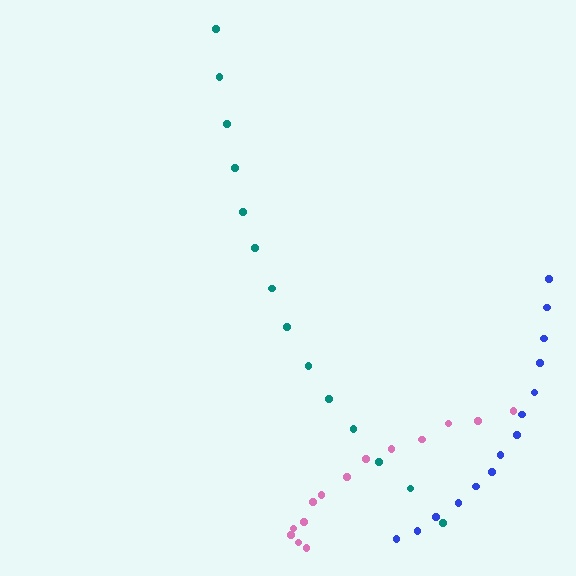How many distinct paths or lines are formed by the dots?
There are 3 distinct paths.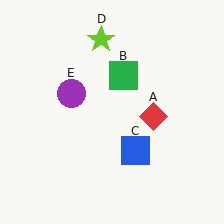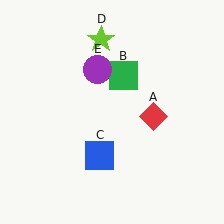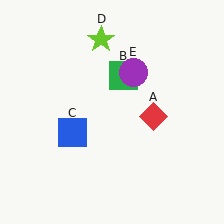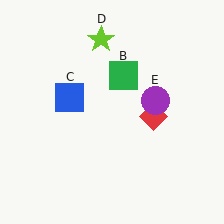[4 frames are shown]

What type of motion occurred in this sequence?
The blue square (object C), purple circle (object E) rotated clockwise around the center of the scene.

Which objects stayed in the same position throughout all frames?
Red diamond (object A) and green square (object B) and lime star (object D) remained stationary.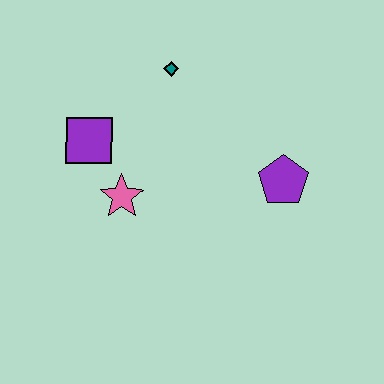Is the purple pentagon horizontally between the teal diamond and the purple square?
No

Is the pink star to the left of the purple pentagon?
Yes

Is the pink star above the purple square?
No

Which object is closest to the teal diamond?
The purple square is closest to the teal diamond.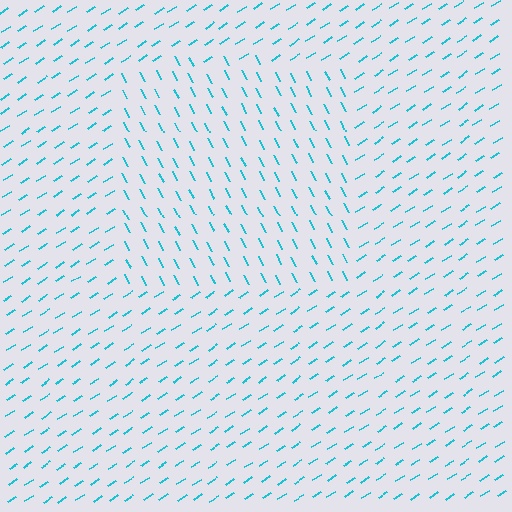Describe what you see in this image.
The image is filled with small cyan line segments. A rectangle region in the image has lines oriented differently from the surrounding lines, creating a visible texture boundary.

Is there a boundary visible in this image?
Yes, there is a texture boundary formed by a change in line orientation.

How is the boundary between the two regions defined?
The boundary is defined purely by a change in line orientation (approximately 85 degrees difference). All lines are the same color and thickness.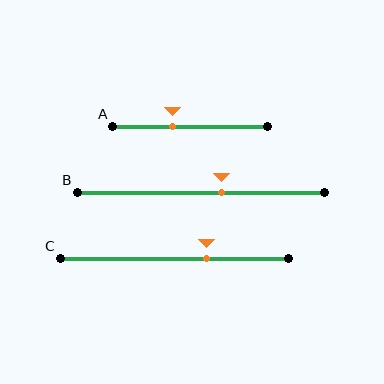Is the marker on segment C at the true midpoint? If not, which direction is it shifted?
No, the marker on segment C is shifted to the right by about 14% of the segment length.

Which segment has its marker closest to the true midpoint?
Segment B has its marker closest to the true midpoint.